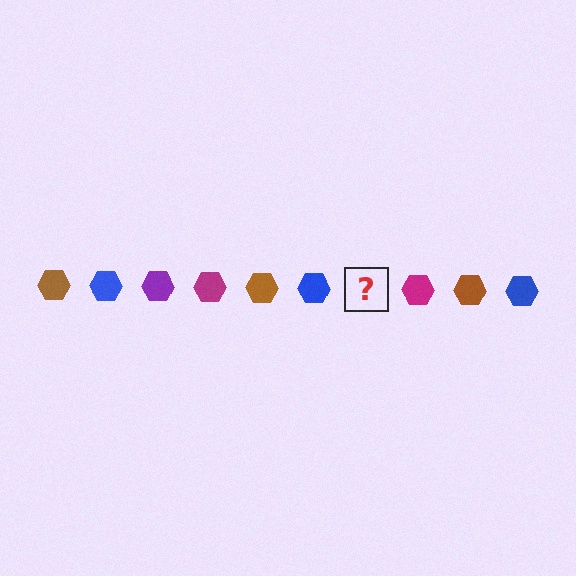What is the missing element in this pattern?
The missing element is a purple hexagon.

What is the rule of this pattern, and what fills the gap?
The rule is that the pattern cycles through brown, blue, purple, magenta hexagons. The gap should be filled with a purple hexagon.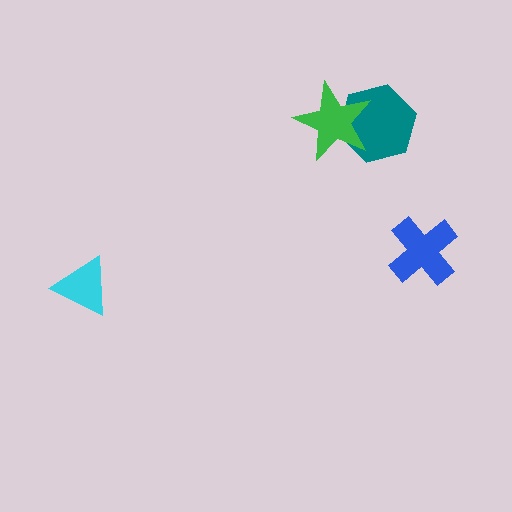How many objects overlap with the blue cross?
0 objects overlap with the blue cross.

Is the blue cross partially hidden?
No, no other shape covers it.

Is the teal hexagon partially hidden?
Yes, it is partially covered by another shape.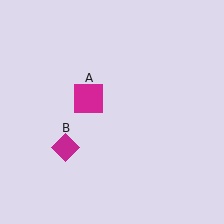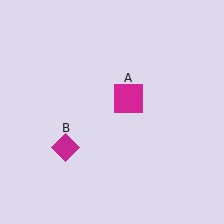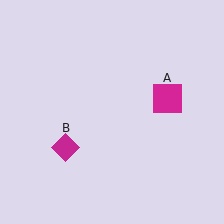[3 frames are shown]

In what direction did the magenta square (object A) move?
The magenta square (object A) moved right.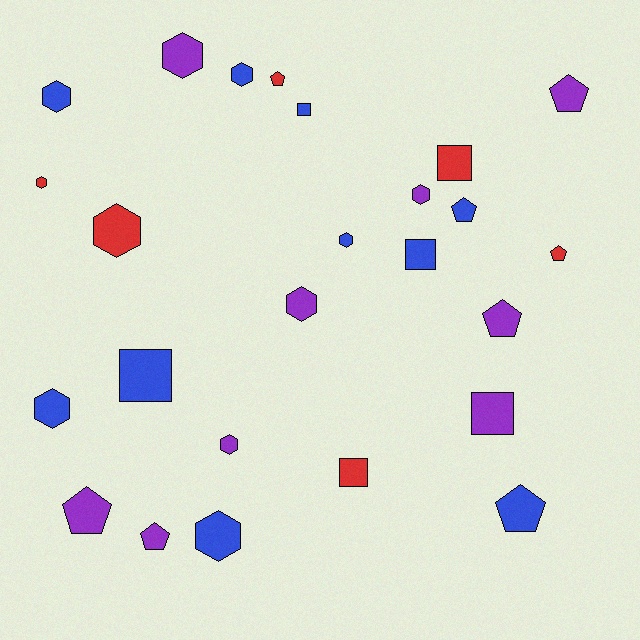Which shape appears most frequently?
Hexagon, with 11 objects.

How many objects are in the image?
There are 25 objects.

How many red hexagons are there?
There are 2 red hexagons.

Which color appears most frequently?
Blue, with 10 objects.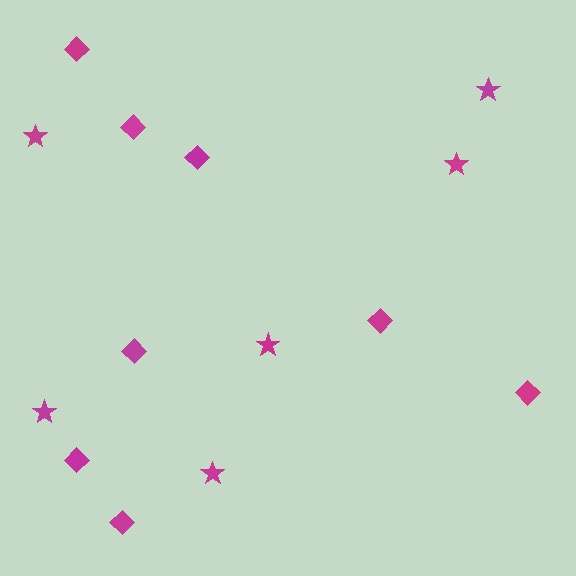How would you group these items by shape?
There are 2 groups: one group of stars (6) and one group of diamonds (8).